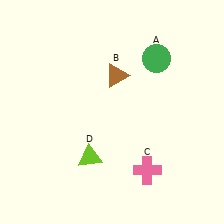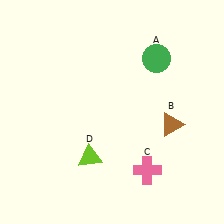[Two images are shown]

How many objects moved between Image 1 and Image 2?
1 object moved between the two images.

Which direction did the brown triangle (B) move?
The brown triangle (B) moved right.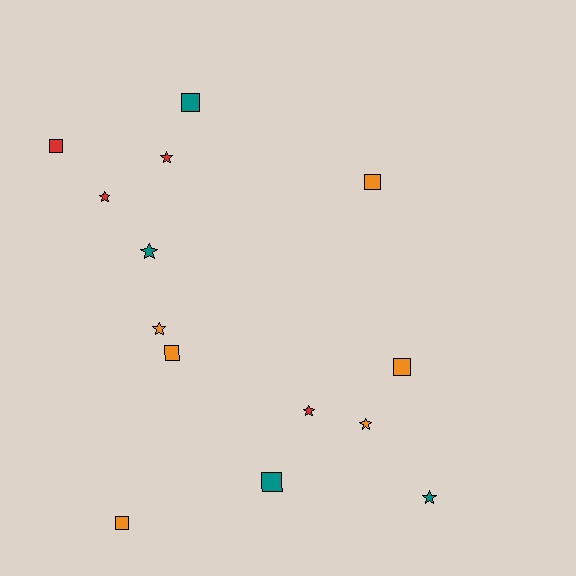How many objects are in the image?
There are 14 objects.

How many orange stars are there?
There are 2 orange stars.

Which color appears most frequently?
Orange, with 6 objects.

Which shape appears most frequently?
Star, with 7 objects.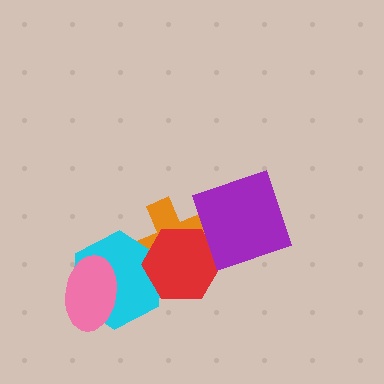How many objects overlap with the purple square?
1 object overlaps with the purple square.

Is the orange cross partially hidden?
Yes, it is partially covered by another shape.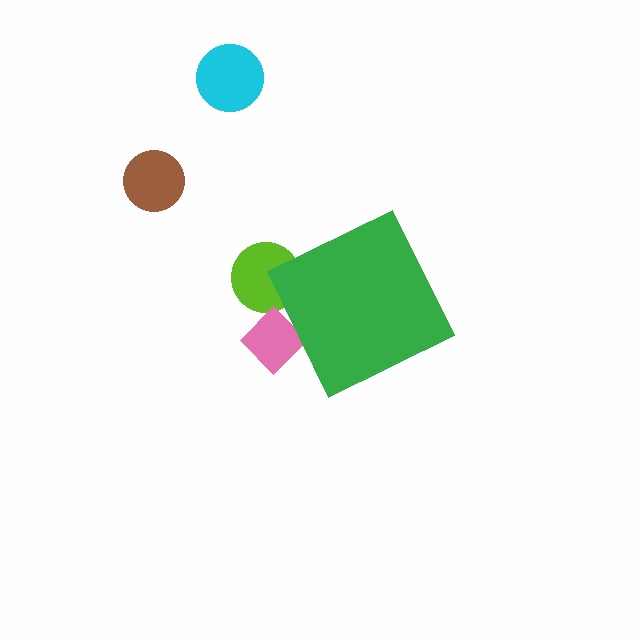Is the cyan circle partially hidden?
No, the cyan circle is fully visible.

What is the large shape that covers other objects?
A green diamond.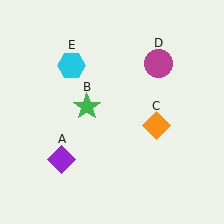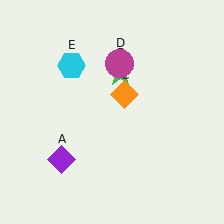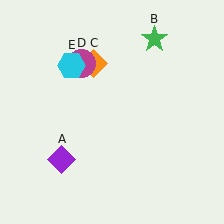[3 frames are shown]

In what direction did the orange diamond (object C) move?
The orange diamond (object C) moved up and to the left.